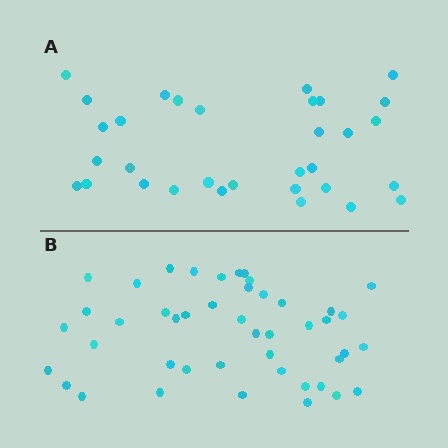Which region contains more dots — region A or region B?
Region B (the bottom region) has more dots.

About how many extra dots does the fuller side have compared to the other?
Region B has approximately 15 more dots than region A.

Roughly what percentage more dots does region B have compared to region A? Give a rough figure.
About 40% more.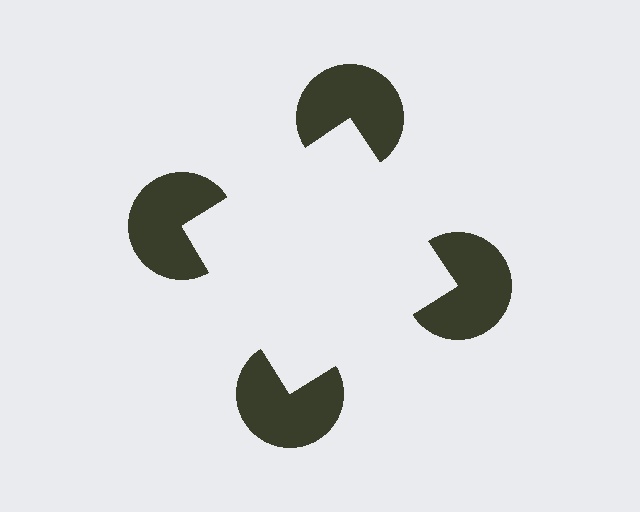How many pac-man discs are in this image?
There are 4 — one at each vertex of the illusory square.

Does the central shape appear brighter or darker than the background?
It typically appears slightly brighter than the background, even though no actual brightness change is drawn.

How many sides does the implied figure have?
4 sides.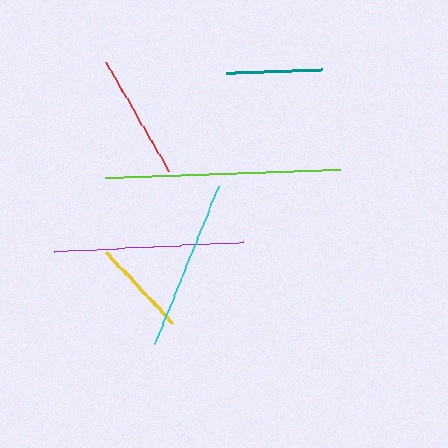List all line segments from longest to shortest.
From longest to shortest: lime, purple, cyan, red, yellow, teal.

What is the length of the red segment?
The red segment is approximately 126 pixels long.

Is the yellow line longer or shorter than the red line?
The red line is longer than the yellow line.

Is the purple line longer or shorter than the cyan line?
The purple line is longer than the cyan line.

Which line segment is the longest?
The lime line is the longest at approximately 235 pixels.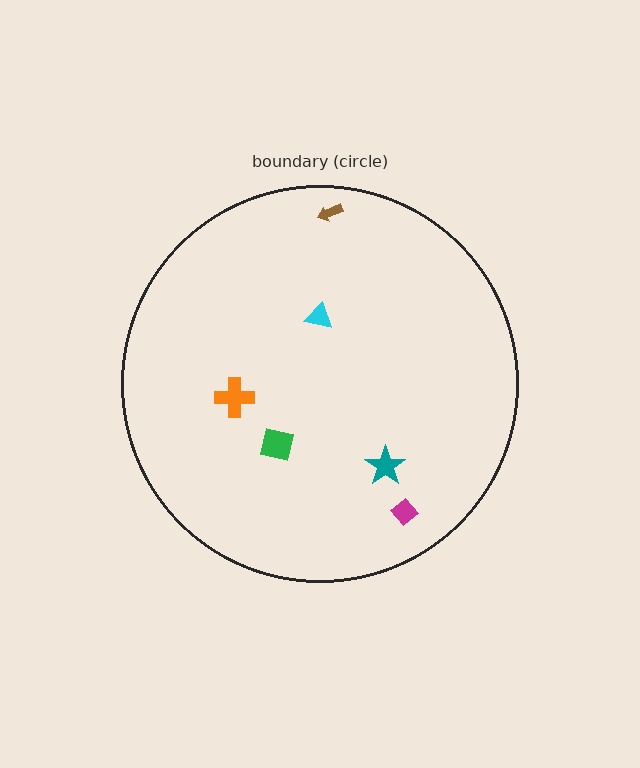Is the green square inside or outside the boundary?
Inside.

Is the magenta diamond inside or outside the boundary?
Inside.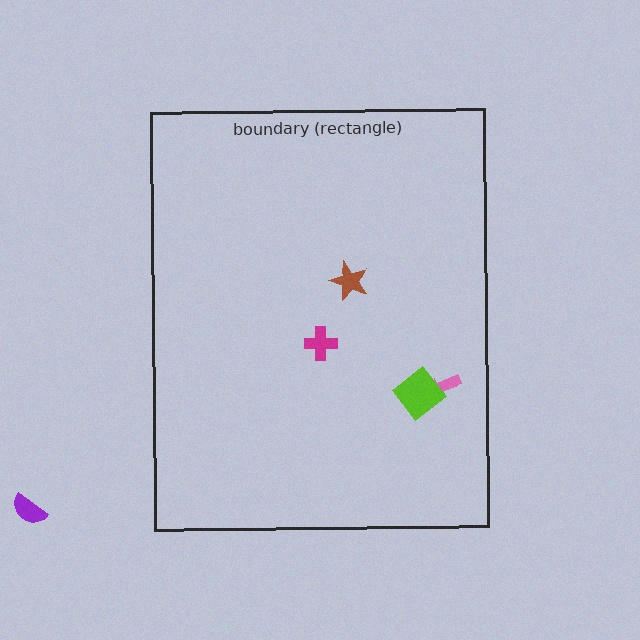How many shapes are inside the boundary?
4 inside, 1 outside.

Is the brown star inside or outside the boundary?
Inside.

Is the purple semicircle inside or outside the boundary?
Outside.